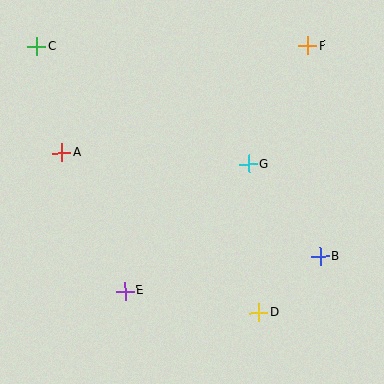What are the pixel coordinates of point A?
Point A is at (62, 152).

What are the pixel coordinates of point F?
Point F is at (308, 46).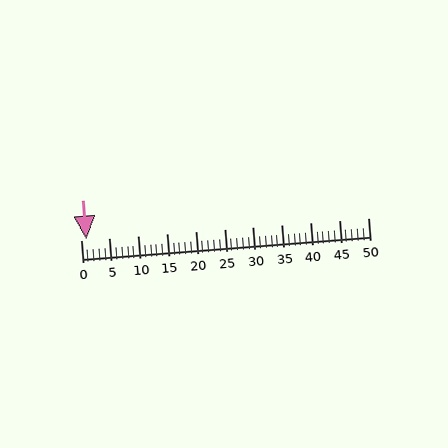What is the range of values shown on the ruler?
The ruler shows values from 0 to 50.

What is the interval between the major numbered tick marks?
The major tick marks are spaced 5 units apart.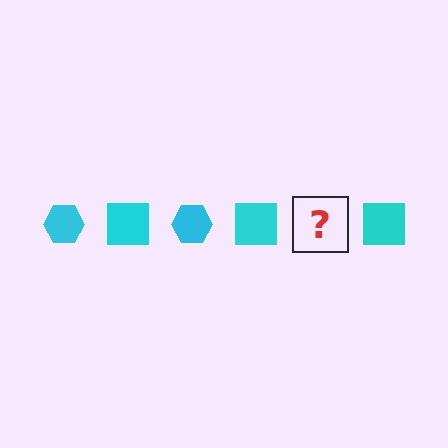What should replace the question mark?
The question mark should be replaced with a cyan hexagon.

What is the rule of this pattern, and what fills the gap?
The rule is that the pattern cycles through hexagon, square shapes in cyan. The gap should be filled with a cyan hexagon.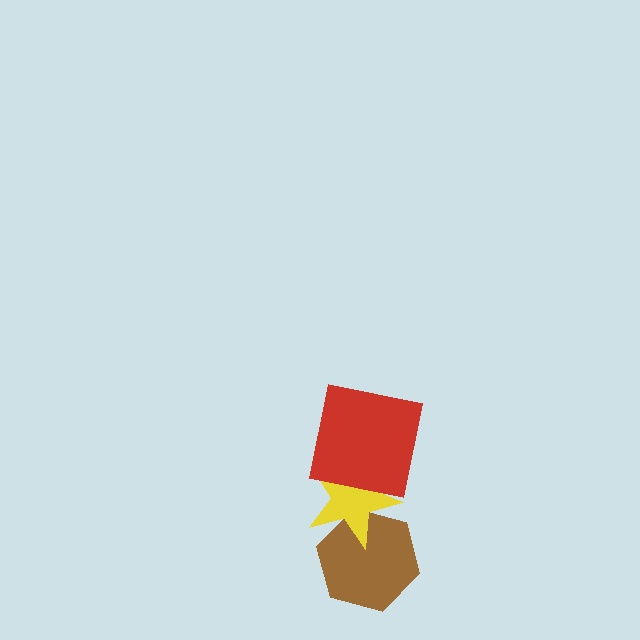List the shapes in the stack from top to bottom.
From top to bottom: the red square, the yellow star, the brown hexagon.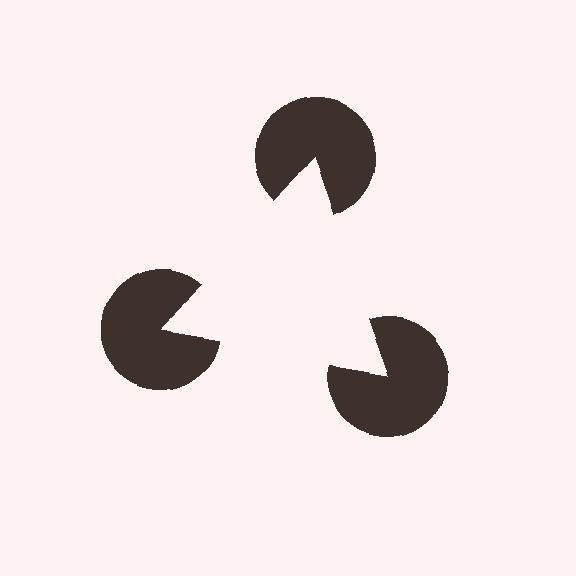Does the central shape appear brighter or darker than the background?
It typically appears slightly brighter than the background, even though no actual brightness change is drawn.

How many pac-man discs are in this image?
There are 3 — one at each vertex of the illusory triangle.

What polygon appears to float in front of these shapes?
An illusory triangle — its edges are inferred from the aligned wedge cuts in the pac-man discs, not physically drawn.